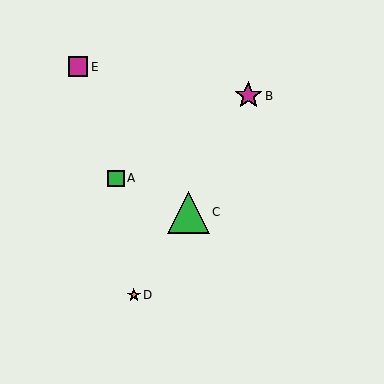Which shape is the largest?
The green triangle (labeled C) is the largest.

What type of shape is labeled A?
Shape A is a green square.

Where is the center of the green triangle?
The center of the green triangle is at (188, 212).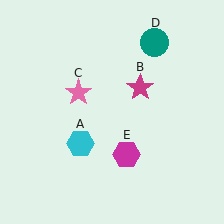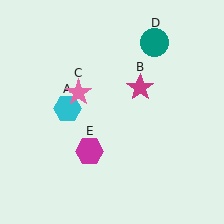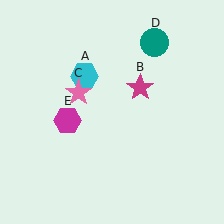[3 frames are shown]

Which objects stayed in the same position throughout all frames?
Magenta star (object B) and pink star (object C) and teal circle (object D) remained stationary.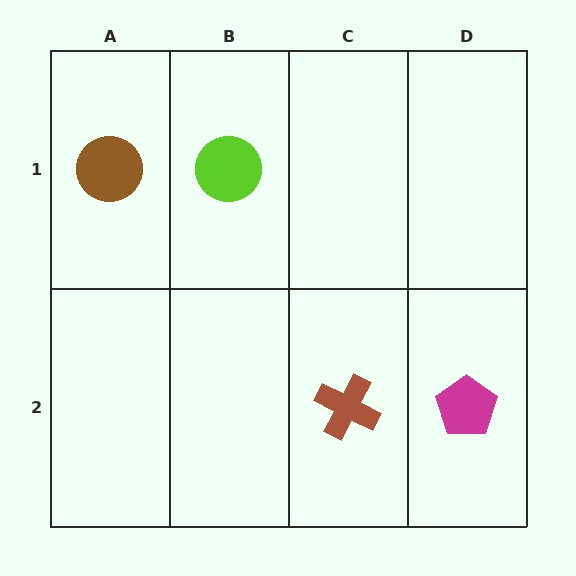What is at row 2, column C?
A brown cross.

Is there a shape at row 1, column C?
No, that cell is empty.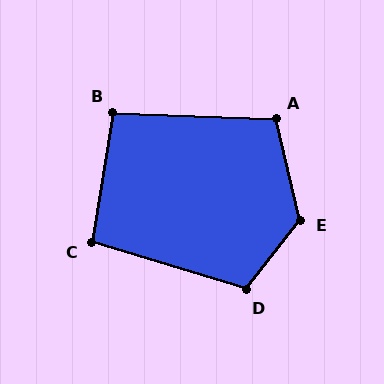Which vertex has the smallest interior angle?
B, at approximately 97 degrees.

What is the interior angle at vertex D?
Approximately 111 degrees (obtuse).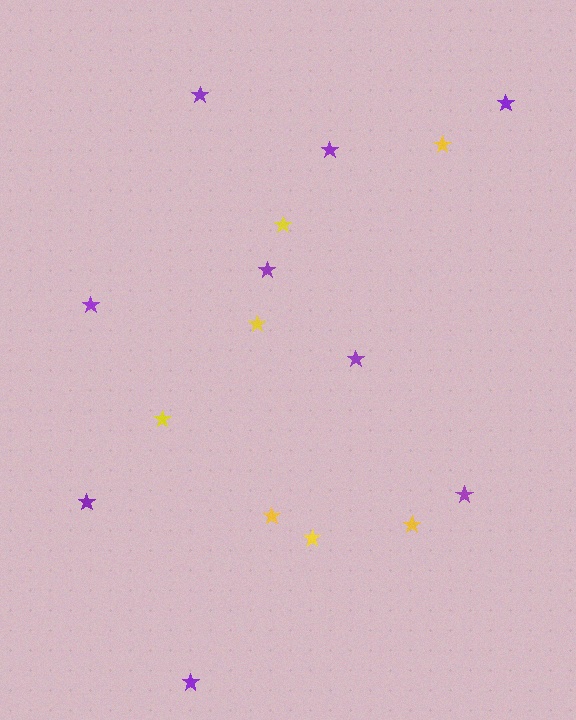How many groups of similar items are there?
There are 2 groups: one group of purple stars (9) and one group of yellow stars (7).